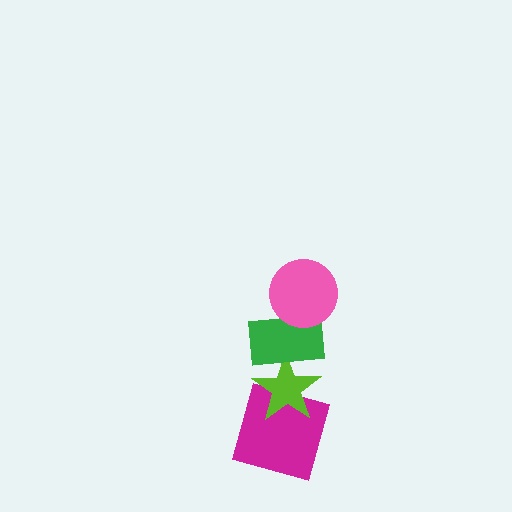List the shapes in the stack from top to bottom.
From top to bottom: the pink circle, the green rectangle, the lime star, the magenta square.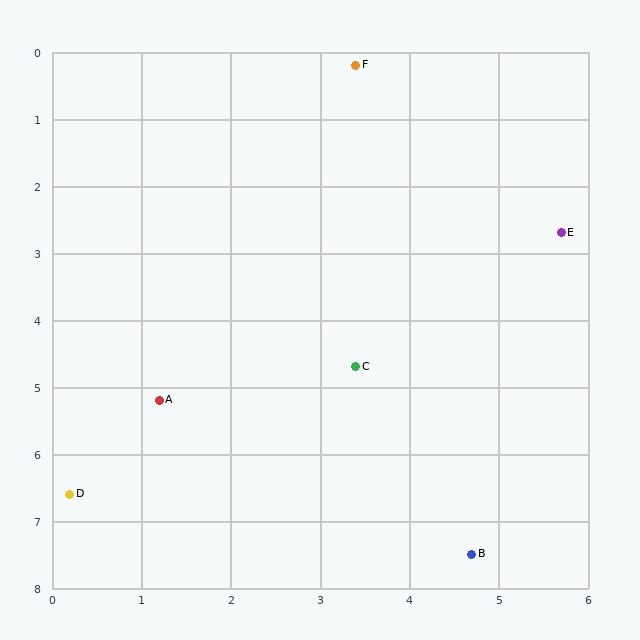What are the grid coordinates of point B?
Point B is at approximately (4.7, 7.5).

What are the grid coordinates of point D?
Point D is at approximately (0.2, 6.6).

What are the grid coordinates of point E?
Point E is at approximately (5.7, 2.7).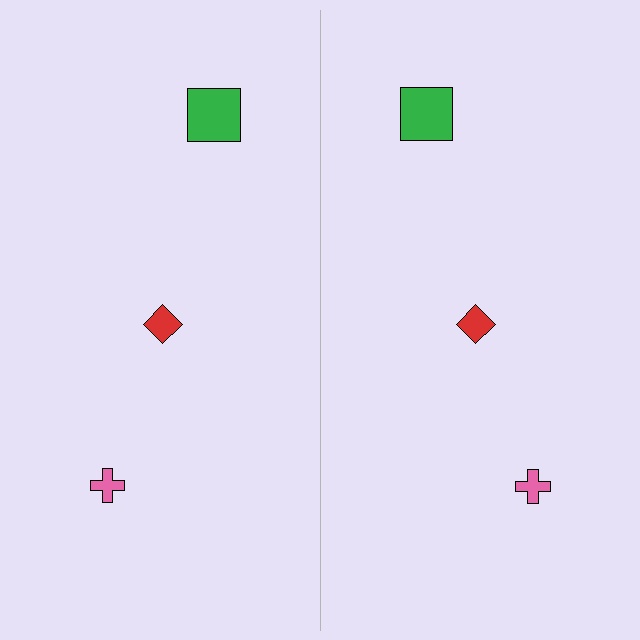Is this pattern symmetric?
Yes, this pattern has bilateral (reflection) symmetry.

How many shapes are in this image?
There are 6 shapes in this image.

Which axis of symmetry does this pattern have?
The pattern has a vertical axis of symmetry running through the center of the image.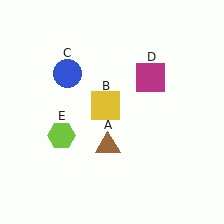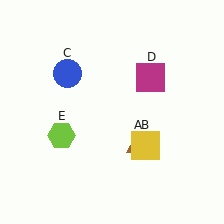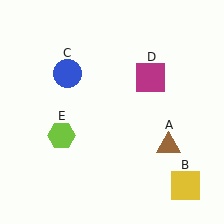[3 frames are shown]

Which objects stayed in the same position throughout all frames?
Blue circle (object C) and magenta square (object D) and lime hexagon (object E) remained stationary.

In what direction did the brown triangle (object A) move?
The brown triangle (object A) moved right.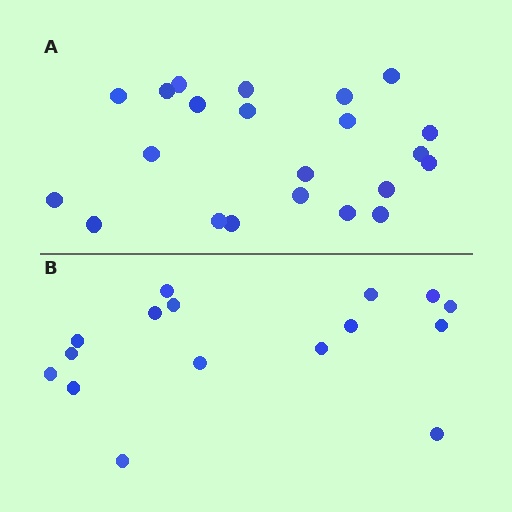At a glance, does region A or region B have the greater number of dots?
Region A (the top region) has more dots.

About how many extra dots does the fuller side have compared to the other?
Region A has about 6 more dots than region B.